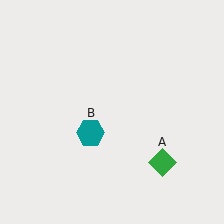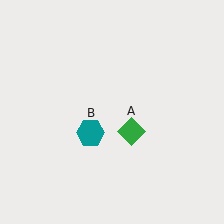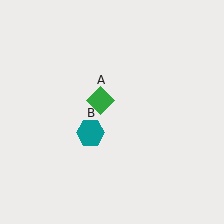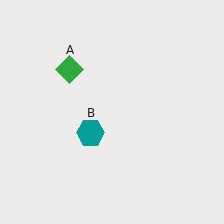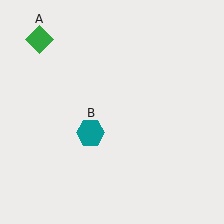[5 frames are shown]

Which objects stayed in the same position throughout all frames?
Teal hexagon (object B) remained stationary.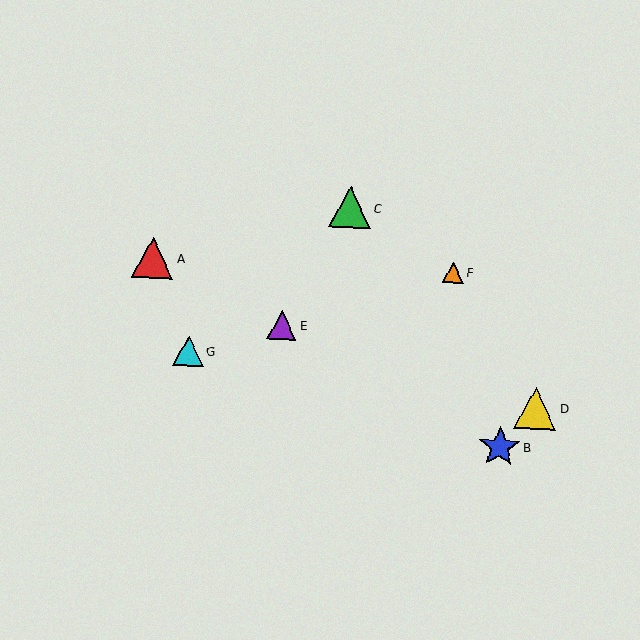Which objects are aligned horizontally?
Objects A, F are aligned horizontally.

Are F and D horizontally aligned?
No, F is at y≈273 and D is at y≈408.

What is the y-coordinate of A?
Object A is at y≈258.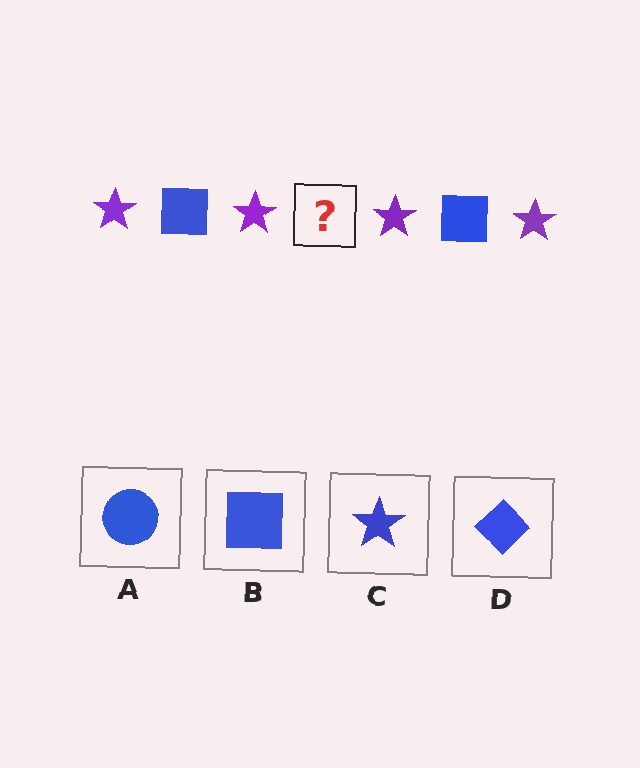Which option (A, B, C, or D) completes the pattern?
B.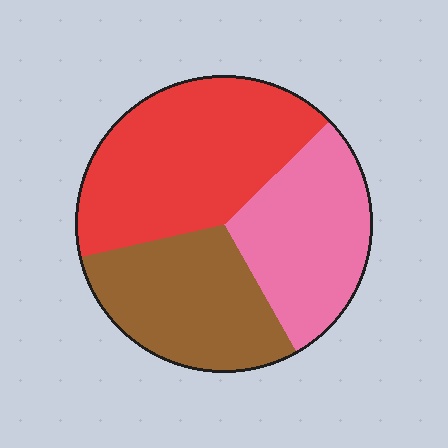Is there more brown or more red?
Red.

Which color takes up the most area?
Red, at roughly 40%.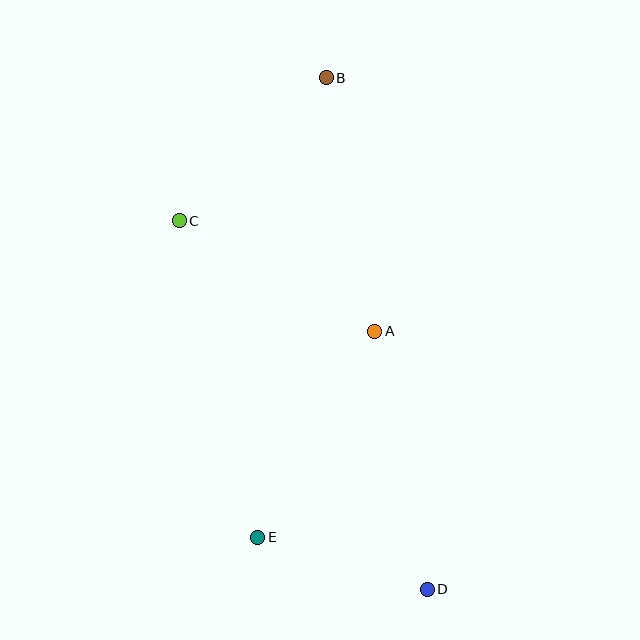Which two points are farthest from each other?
Points B and D are farthest from each other.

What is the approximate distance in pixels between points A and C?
The distance between A and C is approximately 224 pixels.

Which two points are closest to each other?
Points D and E are closest to each other.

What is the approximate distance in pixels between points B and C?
The distance between B and C is approximately 205 pixels.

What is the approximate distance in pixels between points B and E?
The distance between B and E is approximately 465 pixels.